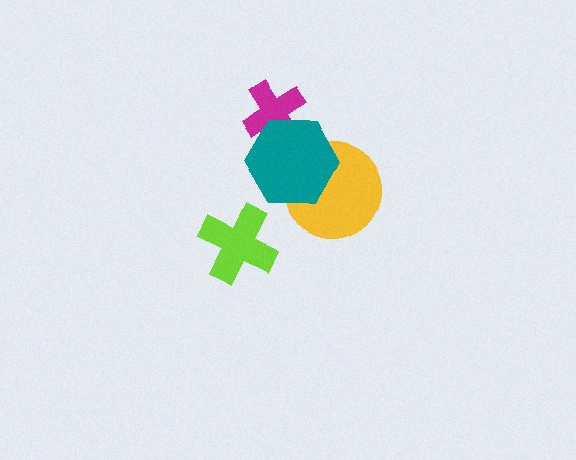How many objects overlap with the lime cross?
0 objects overlap with the lime cross.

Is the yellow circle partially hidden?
Yes, it is partially covered by another shape.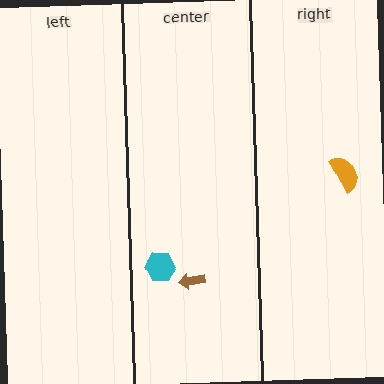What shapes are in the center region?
The brown arrow, the cyan hexagon.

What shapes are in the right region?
The orange semicircle.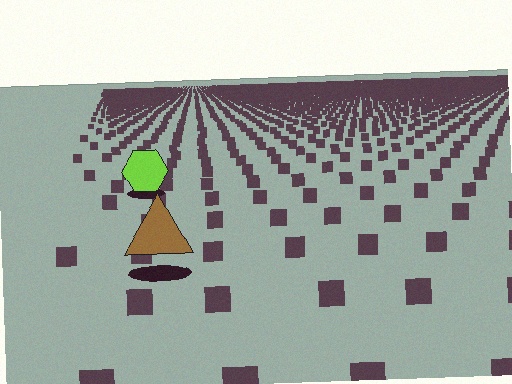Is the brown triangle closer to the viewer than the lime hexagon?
Yes. The brown triangle is closer — you can tell from the texture gradient: the ground texture is coarser near it.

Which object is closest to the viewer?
The brown triangle is closest. The texture marks near it are larger and more spread out.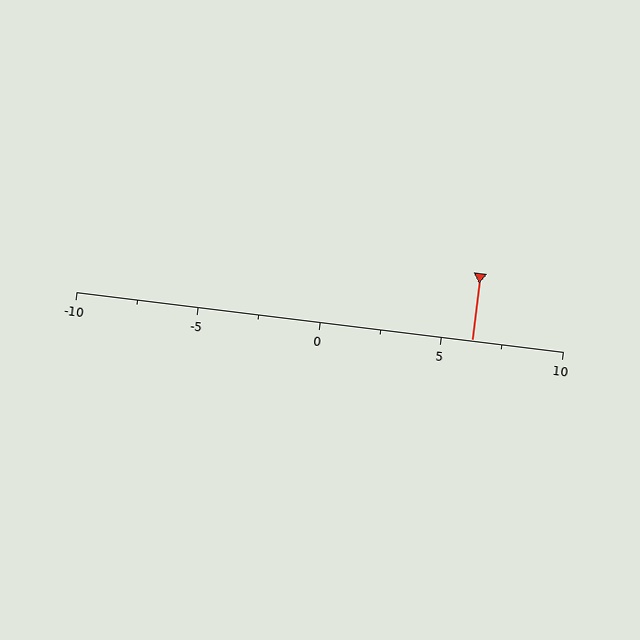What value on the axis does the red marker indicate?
The marker indicates approximately 6.2.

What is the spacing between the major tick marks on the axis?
The major ticks are spaced 5 apart.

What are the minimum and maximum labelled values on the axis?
The axis runs from -10 to 10.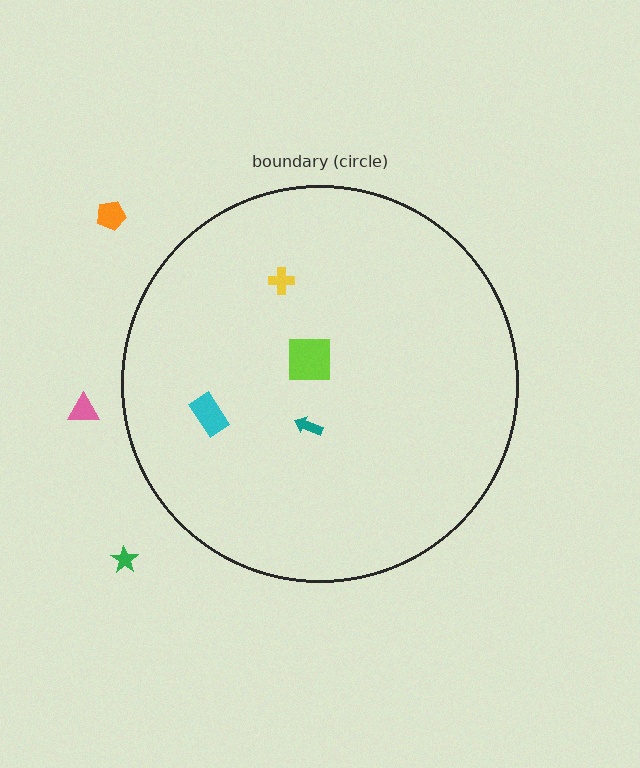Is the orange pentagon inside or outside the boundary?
Outside.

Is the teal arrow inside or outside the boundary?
Inside.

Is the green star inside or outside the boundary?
Outside.